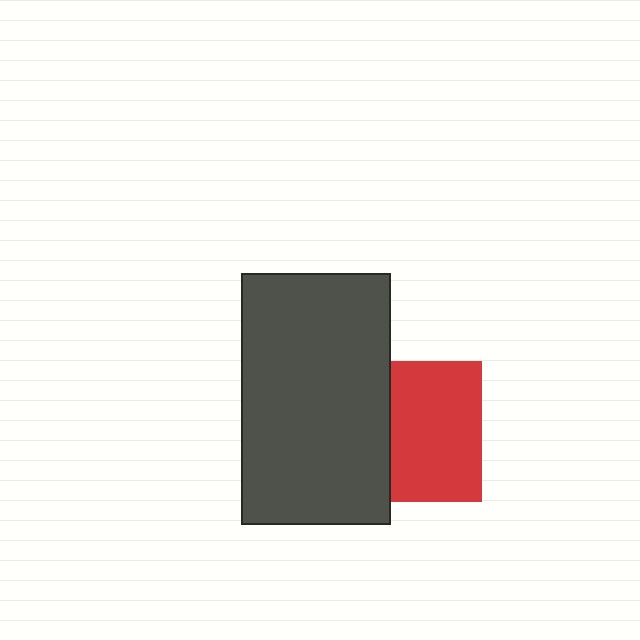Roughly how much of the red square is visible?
About half of it is visible (roughly 64%).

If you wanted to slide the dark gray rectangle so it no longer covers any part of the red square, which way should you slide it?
Slide it left — that is the most direct way to separate the two shapes.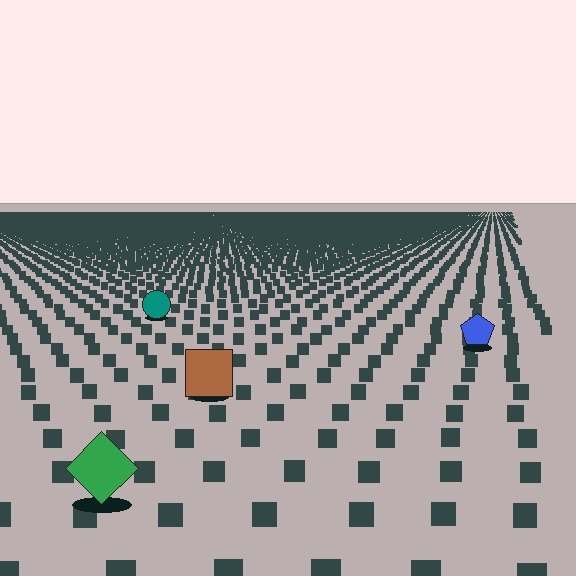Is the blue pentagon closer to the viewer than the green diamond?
No. The green diamond is closer — you can tell from the texture gradient: the ground texture is coarser near it.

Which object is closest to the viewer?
The green diamond is closest. The texture marks near it are larger and more spread out.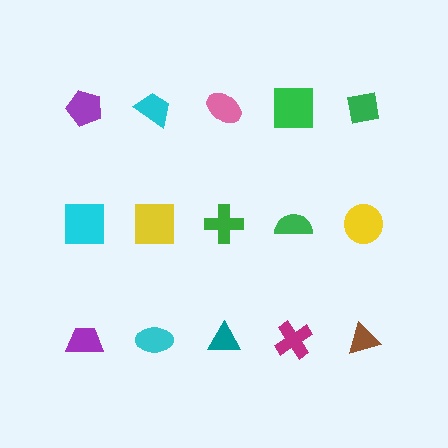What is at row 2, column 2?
A yellow square.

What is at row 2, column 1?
A cyan square.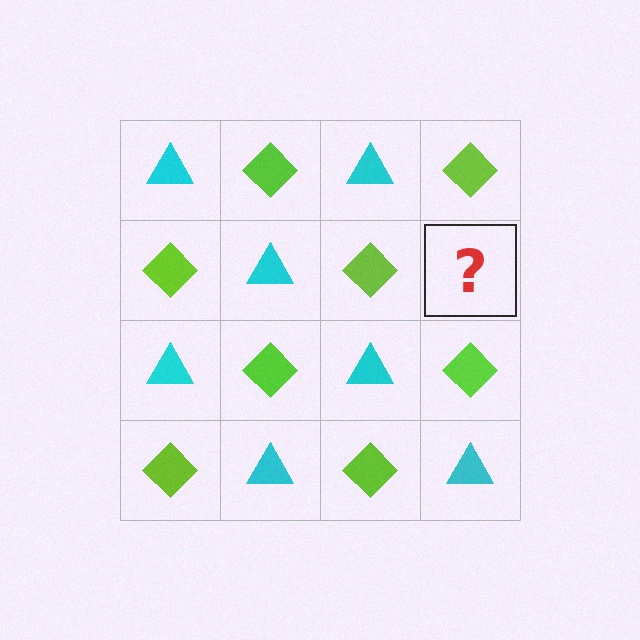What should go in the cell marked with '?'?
The missing cell should contain a cyan triangle.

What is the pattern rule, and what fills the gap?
The rule is that it alternates cyan triangle and lime diamond in a checkerboard pattern. The gap should be filled with a cyan triangle.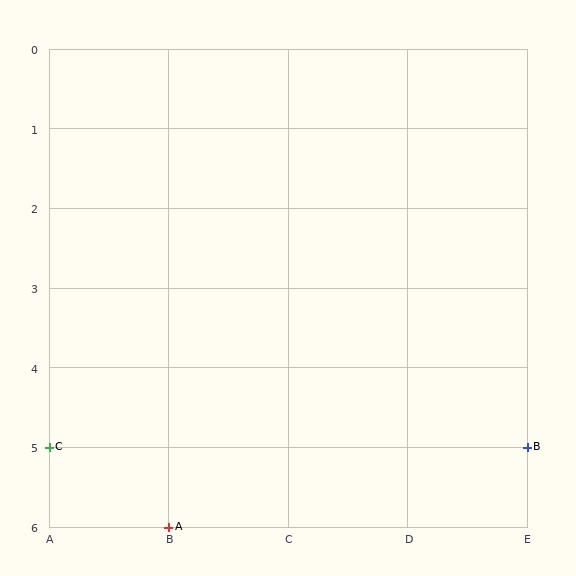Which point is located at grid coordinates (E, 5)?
Point B is at (E, 5).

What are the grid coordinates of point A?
Point A is at grid coordinates (B, 6).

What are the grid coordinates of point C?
Point C is at grid coordinates (A, 5).